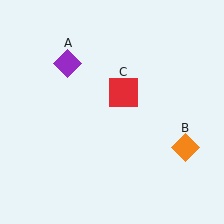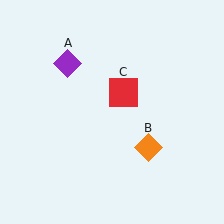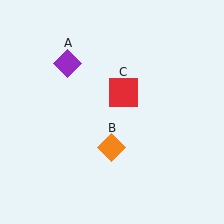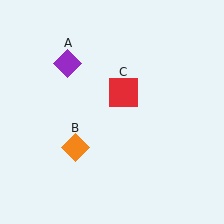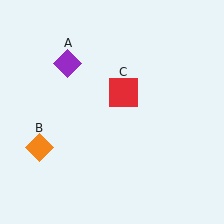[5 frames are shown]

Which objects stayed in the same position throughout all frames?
Purple diamond (object A) and red square (object C) remained stationary.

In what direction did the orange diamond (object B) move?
The orange diamond (object B) moved left.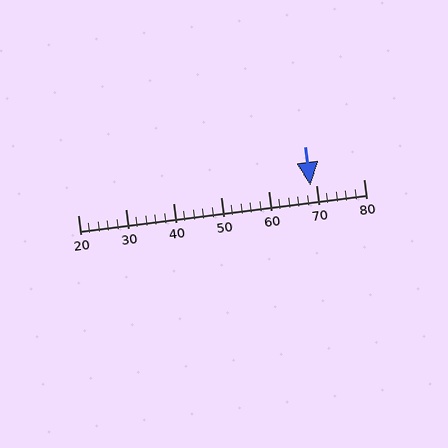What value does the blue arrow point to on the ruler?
The blue arrow points to approximately 69.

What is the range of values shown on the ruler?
The ruler shows values from 20 to 80.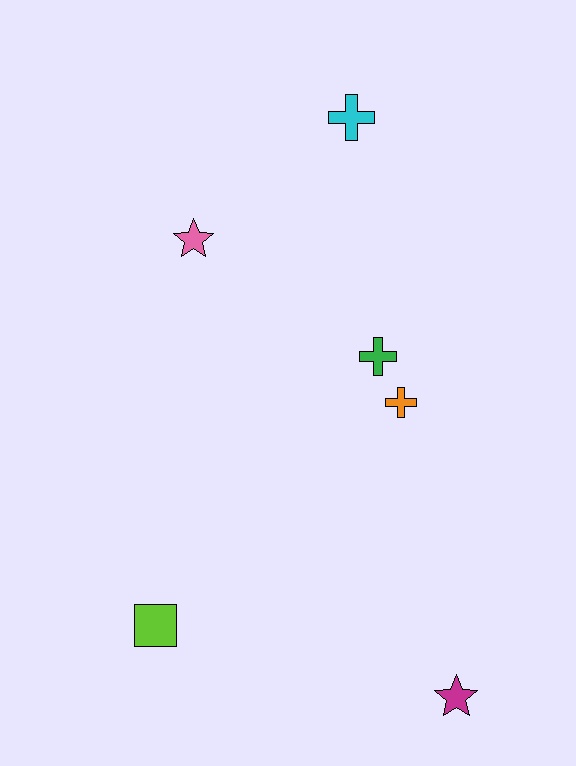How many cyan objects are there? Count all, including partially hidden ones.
There is 1 cyan object.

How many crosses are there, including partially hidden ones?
There are 3 crosses.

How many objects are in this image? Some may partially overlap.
There are 6 objects.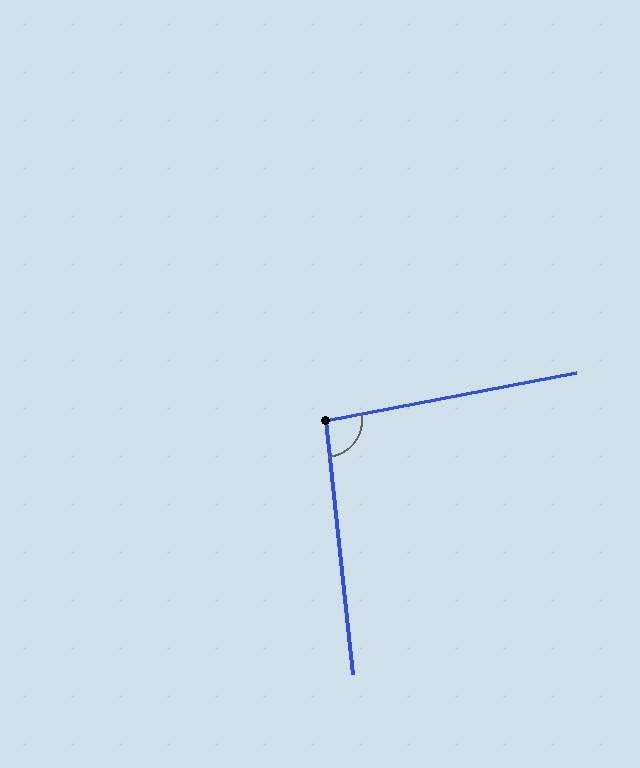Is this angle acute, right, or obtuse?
It is approximately a right angle.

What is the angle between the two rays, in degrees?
Approximately 95 degrees.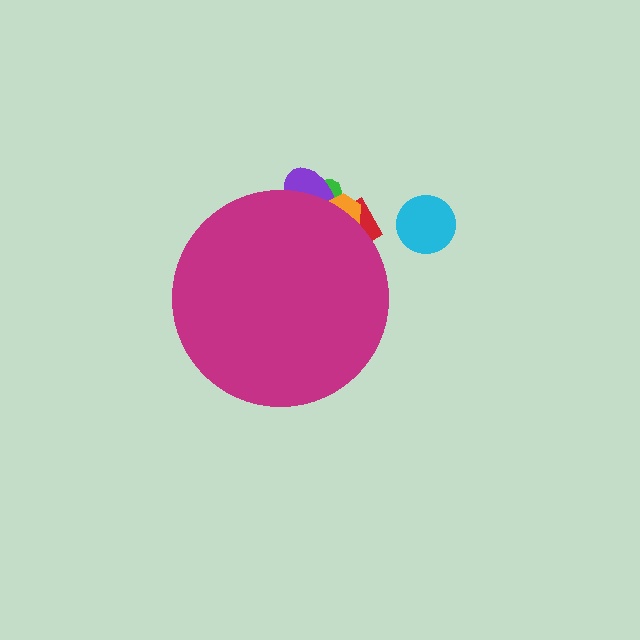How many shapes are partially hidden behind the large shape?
4 shapes are partially hidden.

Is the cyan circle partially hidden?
No, the cyan circle is fully visible.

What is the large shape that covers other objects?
A magenta circle.